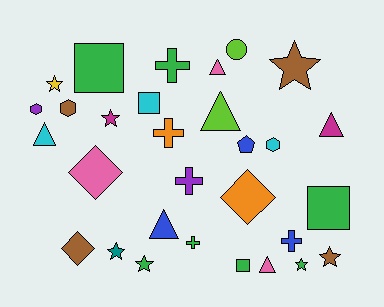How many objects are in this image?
There are 30 objects.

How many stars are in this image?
There are 7 stars.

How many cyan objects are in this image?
There are 3 cyan objects.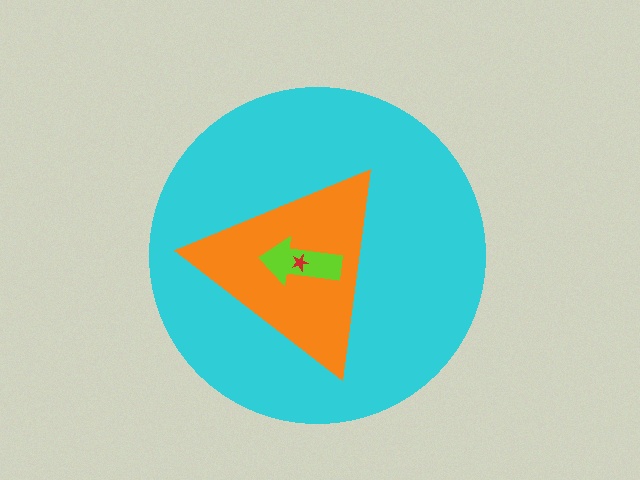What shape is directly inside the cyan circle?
The orange triangle.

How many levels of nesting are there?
4.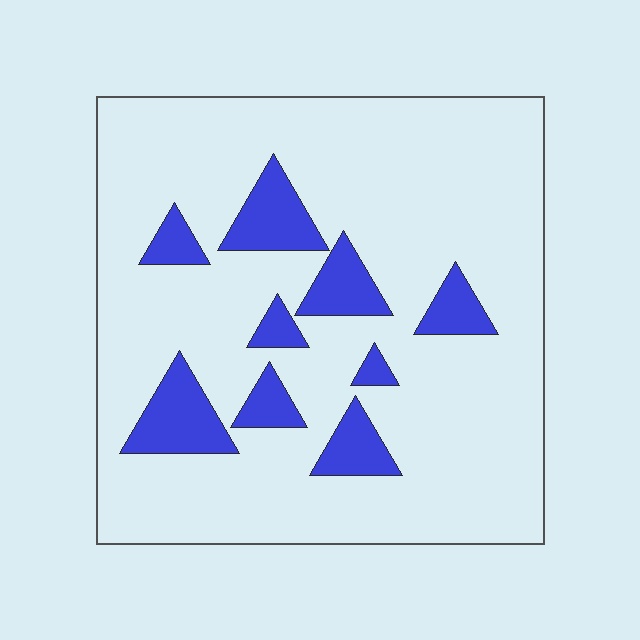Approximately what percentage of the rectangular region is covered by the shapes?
Approximately 15%.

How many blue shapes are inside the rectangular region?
9.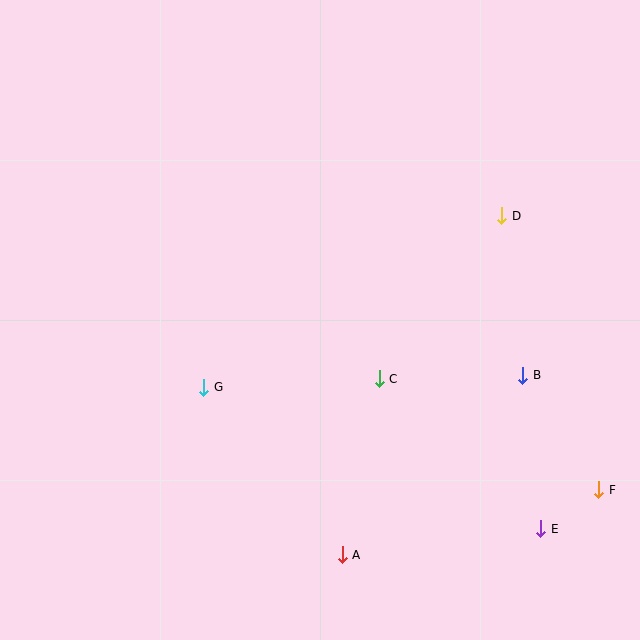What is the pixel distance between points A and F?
The distance between A and F is 265 pixels.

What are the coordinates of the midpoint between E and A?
The midpoint between E and A is at (442, 542).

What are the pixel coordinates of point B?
Point B is at (523, 375).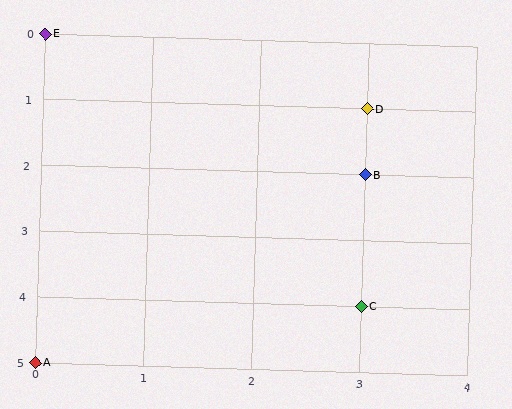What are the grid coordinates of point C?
Point C is at grid coordinates (3, 4).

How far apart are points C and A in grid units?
Points C and A are 3 columns and 1 row apart (about 3.2 grid units diagonally).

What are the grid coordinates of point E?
Point E is at grid coordinates (0, 0).